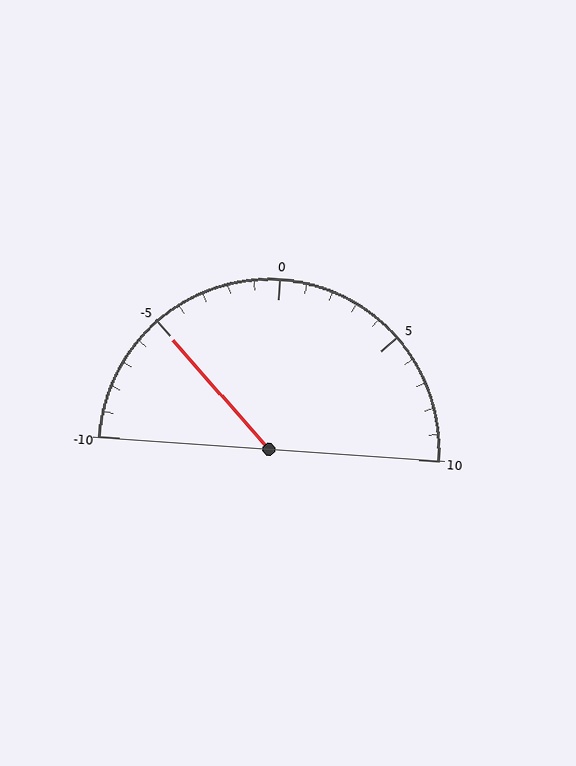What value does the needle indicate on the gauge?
The needle indicates approximately -5.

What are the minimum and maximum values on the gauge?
The gauge ranges from -10 to 10.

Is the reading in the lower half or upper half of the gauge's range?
The reading is in the lower half of the range (-10 to 10).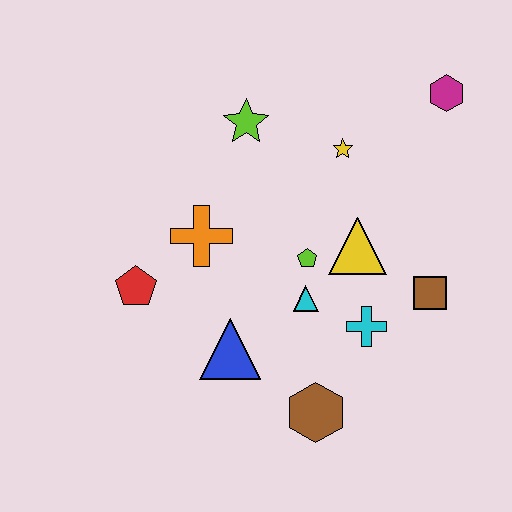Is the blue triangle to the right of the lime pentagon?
No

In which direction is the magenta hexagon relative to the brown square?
The magenta hexagon is above the brown square.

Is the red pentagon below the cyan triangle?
No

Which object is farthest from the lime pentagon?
The magenta hexagon is farthest from the lime pentagon.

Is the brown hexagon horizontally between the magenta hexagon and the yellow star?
No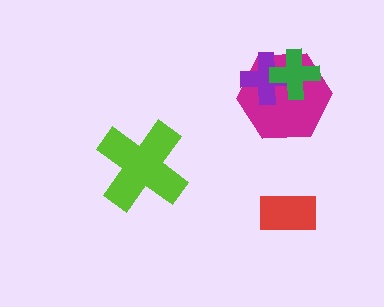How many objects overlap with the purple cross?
2 objects overlap with the purple cross.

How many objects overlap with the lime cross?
0 objects overlap with the lime cross.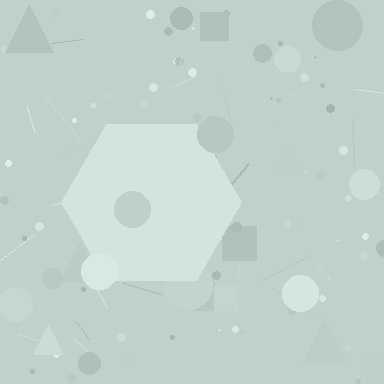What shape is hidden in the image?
A hexagon is hidden in the image.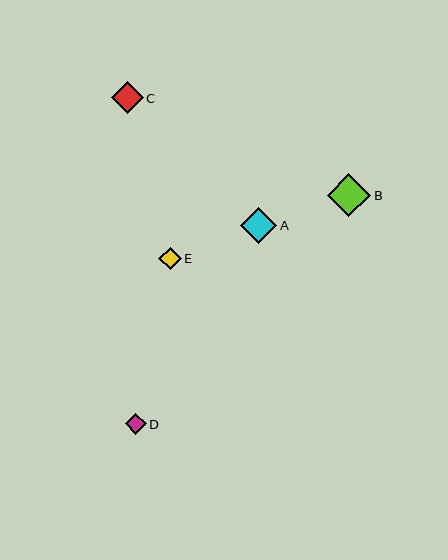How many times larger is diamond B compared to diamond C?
Diamond B is approximately 1.4 times the size of diamond C.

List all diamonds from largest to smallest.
From largest to smallest: B, A, C, E, D.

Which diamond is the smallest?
Diamond D is the smallest with a size of approximately 21 pixels.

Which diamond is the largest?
Diamond B is the largest with a size of approximately 43 pixels.